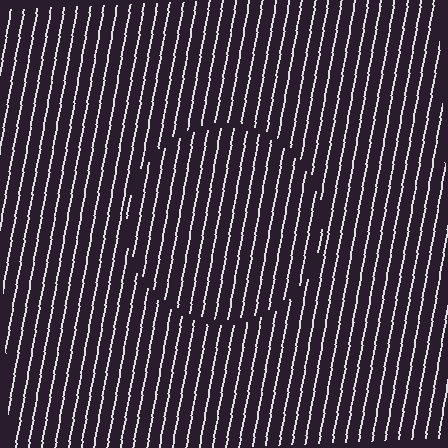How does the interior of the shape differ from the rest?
The interior of the shape contains the same grating, shifted by half a period — the contour is defined by the phase discontinuity where line-ends from the inner and outer gratings abut.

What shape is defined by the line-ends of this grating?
An illusory circle. The interior of the shape contains the same grating, shifted by half a period — the contour is defined by the phase discontinuity where line-ends from the inner and outer gratings abut.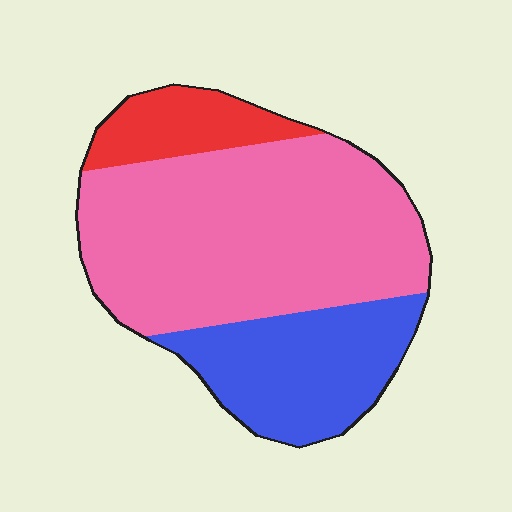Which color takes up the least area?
Red, at roughly 15%.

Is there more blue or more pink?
Pink.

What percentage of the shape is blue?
Blue covers roughly 25% of the shape.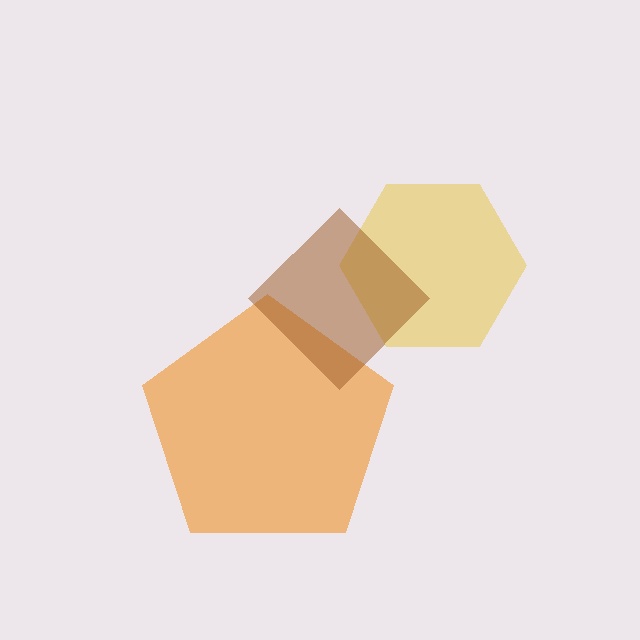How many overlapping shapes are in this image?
There are 3 overlapping shapes in the image.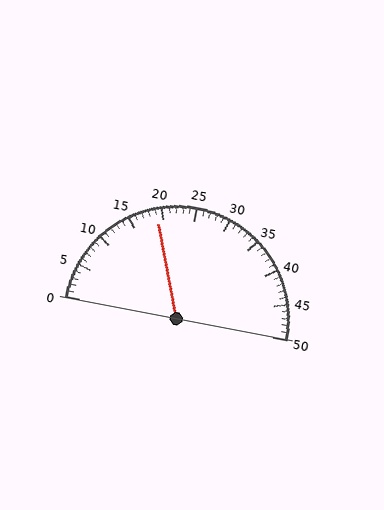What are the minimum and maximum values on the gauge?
The gauge ranges from 0 to 50.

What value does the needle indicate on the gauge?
The needle indicates approximately 19.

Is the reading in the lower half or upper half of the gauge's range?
The reading is in the lower half of the range (0 to 50).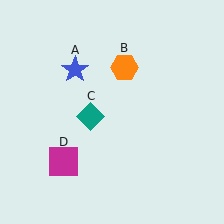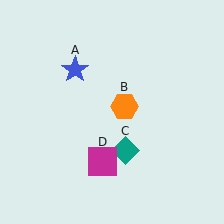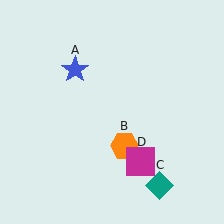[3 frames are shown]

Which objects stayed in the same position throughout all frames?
Blue star (object A) remained stationary.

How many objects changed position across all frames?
3 objects changed position: orange hexagon (object B), teal diamond (object C), magenta square (object D).